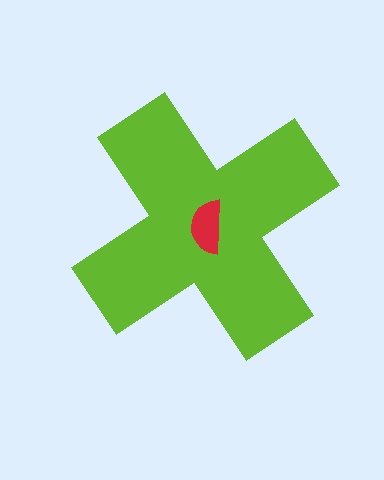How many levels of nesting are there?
2.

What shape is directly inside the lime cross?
The red semicircle.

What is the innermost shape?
The red semicircle.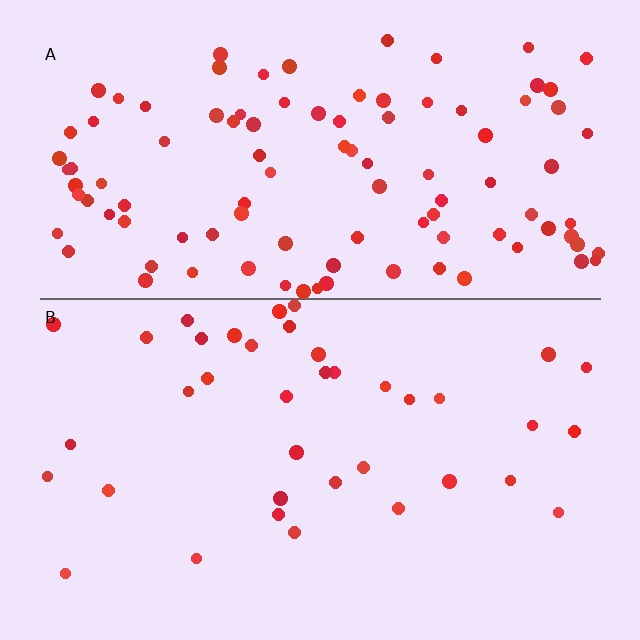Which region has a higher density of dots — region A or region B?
A (the top).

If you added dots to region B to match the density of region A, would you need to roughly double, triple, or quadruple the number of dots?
Approximately triple.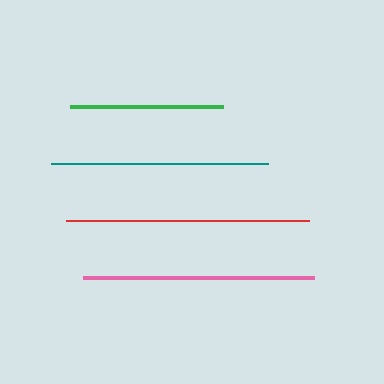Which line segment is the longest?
The red line is the longest at approximately 243 pixels.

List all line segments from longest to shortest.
From longest to shortest: red, pink, teal, green.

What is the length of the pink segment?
The pink segment is approximately 231 pixels long.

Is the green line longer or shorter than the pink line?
The pink line is longer than the green line.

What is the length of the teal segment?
The teal segment is approximately 217 pixels long.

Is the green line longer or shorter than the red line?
The red line is longer than the green line.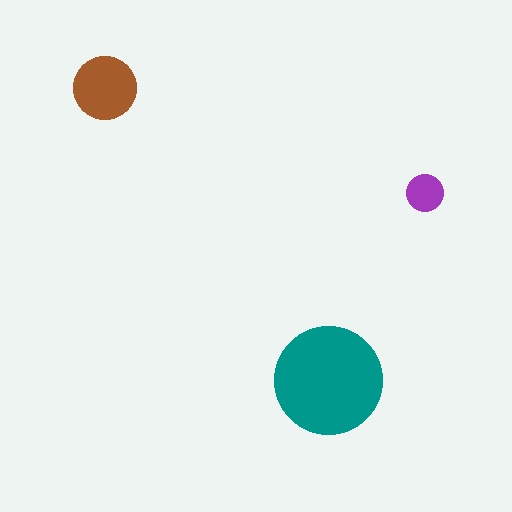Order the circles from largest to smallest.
the teal one, the brown one, the purple one.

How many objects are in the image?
There are 3 objects in the image.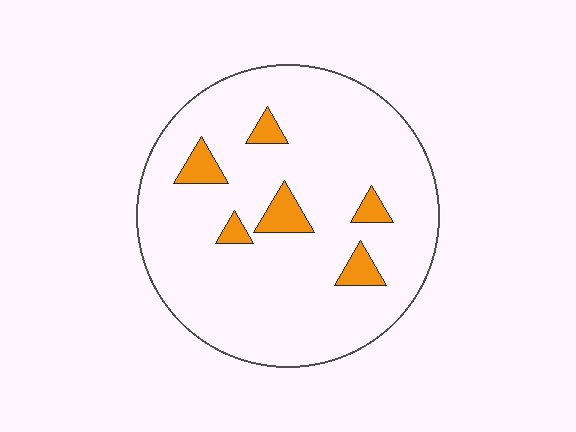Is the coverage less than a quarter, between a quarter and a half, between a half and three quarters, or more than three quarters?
Less than a quarter.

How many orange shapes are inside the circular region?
6.